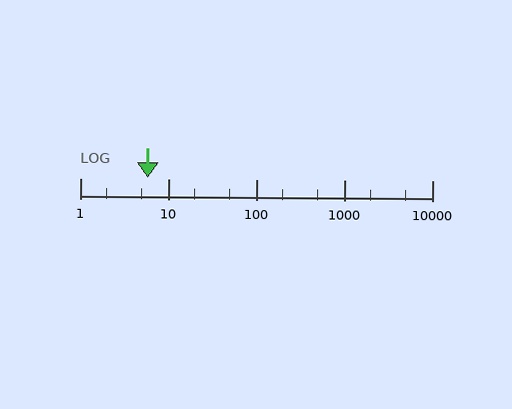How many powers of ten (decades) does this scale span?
The scale spans 4 decades, from 1 to 10000.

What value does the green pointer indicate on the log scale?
The pointer indicates approximately 5.8.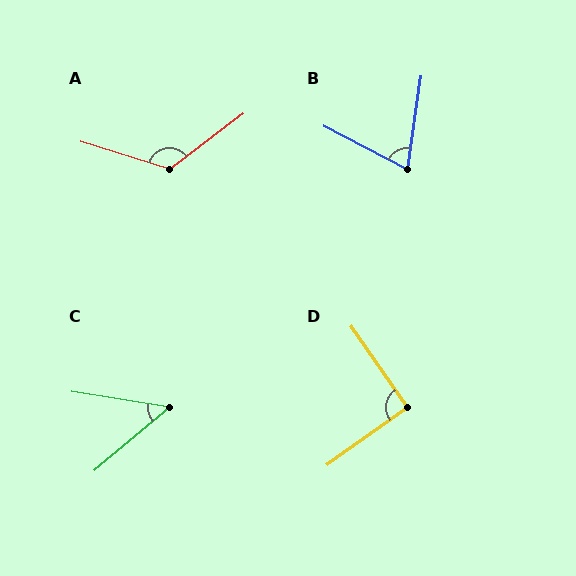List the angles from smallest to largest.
C (49°), B (71°), D (91°), A (126°).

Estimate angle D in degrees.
Approximately 91 degrees.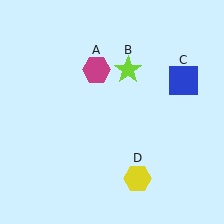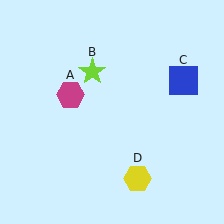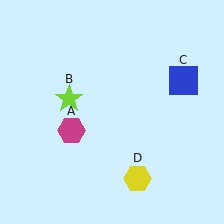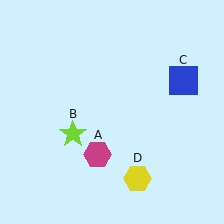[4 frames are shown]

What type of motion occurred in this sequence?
The magenta hexagon (object A), lime star (object B) rotated counterclockwise around the center of the scene.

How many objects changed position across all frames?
2 objects changed position: magenta hexagon (object A), lime star (object B).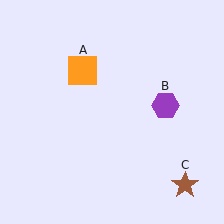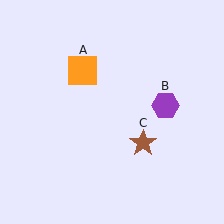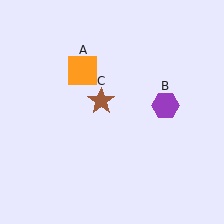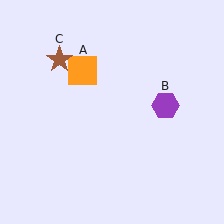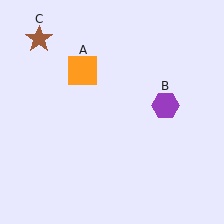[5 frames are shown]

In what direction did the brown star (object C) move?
The brown star (object C) moved up and to the left.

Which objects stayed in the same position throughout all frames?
Orange square (object A) and purple hexagon (object B) remained stationary.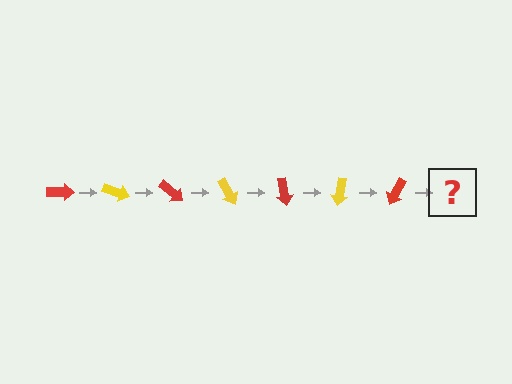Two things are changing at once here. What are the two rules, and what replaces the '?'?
The two rules are that it rotates 20 degrees each step and the color cycles through red and yellow. The '?' should be a yellow arrow, rotated 140 degrees from the start.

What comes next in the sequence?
The next element should be a yellow arrow, rotated 140 degrees from the start.